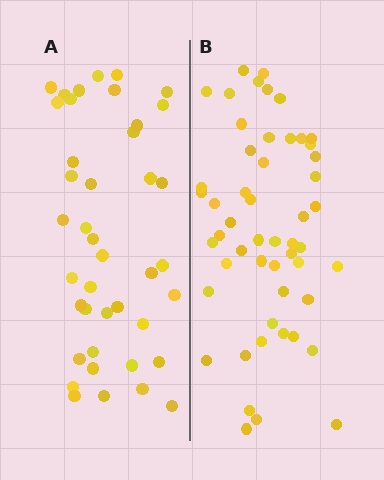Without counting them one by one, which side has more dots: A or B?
Region B (the right region) has more dots.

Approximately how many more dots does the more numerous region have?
Region B has roughly 12 or so more dots than region A.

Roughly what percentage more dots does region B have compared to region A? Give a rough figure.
About 25% more.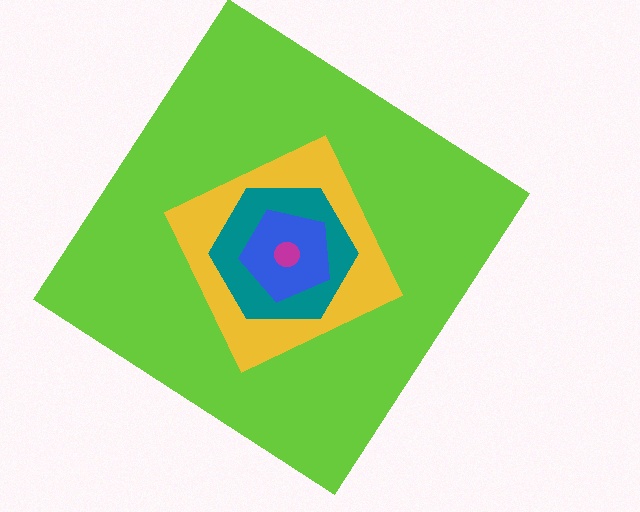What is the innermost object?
The magenta circle.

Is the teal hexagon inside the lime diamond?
Yes.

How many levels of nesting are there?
5.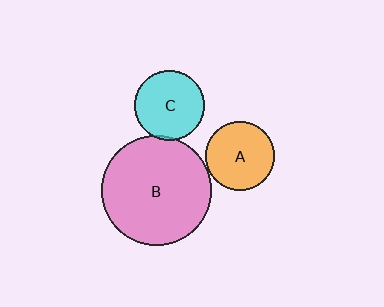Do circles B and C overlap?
Yes.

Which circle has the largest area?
Circle B (pink).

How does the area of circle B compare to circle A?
Approximately 2.6 times.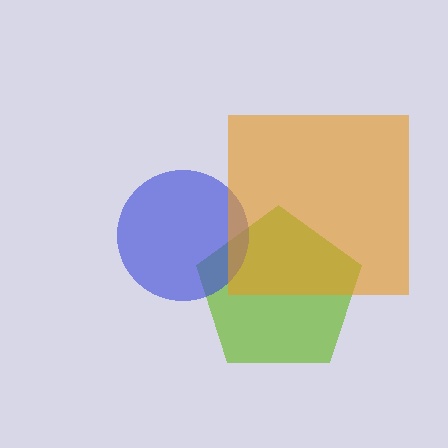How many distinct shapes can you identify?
There are 3 distinct shapes: a lime pentagon, a blue circle, an orange square.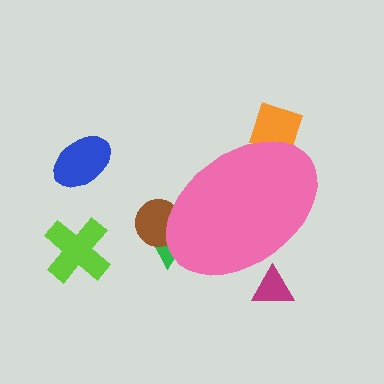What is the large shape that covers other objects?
A pink ellipse.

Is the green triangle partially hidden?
Yes, the green triangle is partially hidden behind the pink ellipse.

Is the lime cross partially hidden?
No, the lime cross is fully visible.